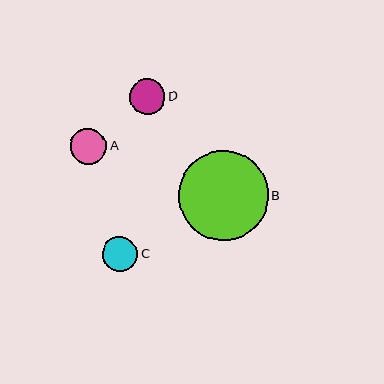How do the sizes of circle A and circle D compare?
Circle A and circle D are approximately the same size.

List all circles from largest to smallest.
From largest to smallest: B, A, D, C.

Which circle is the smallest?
Circle C is the smallest with a size of approximately 35 pixels.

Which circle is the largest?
Circle B is the largest with a size of approximately 90 pixels.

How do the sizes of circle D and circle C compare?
Circle D and circle C are approximately the same size.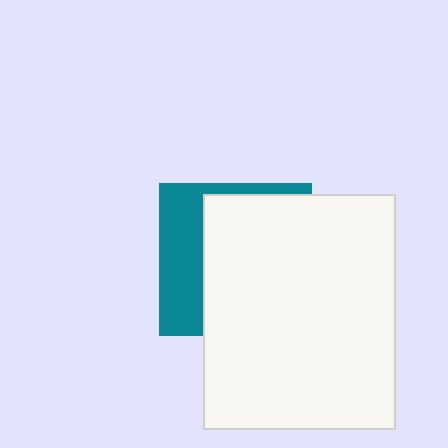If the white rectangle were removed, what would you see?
You would see the complete teal square.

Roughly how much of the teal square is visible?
A small part of it is visible (roughly 34%).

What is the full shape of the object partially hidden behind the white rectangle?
The partially hidden object is a teal square.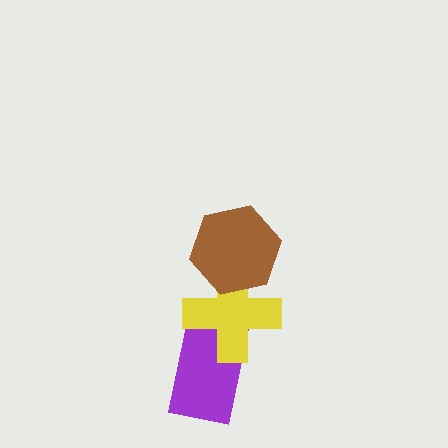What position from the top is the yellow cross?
The yellow cross is 2nd from the top.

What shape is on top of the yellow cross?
The brown hexagon is on top of the yellow cross.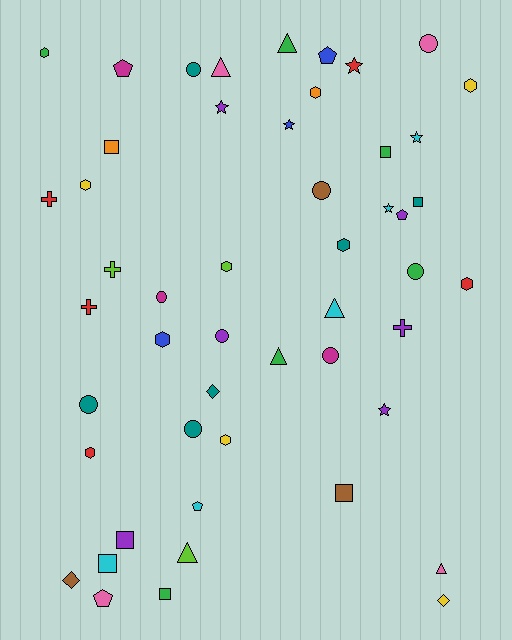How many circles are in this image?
There are 9 circles.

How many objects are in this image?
There are 50 objects.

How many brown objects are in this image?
There are 3 brown objects.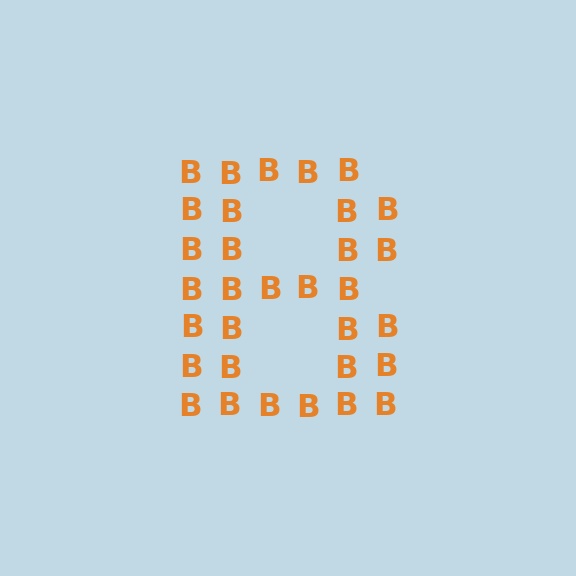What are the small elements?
The small elements are letter B's.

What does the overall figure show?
The overall figure shows the letter B.